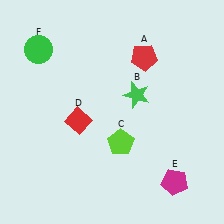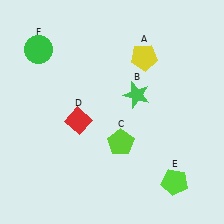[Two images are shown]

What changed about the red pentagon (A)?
In Image 1, A is red. In Image 2, it changed to yellow.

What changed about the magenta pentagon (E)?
In Image 1, E is magenta. In Image 2, it changed to lime.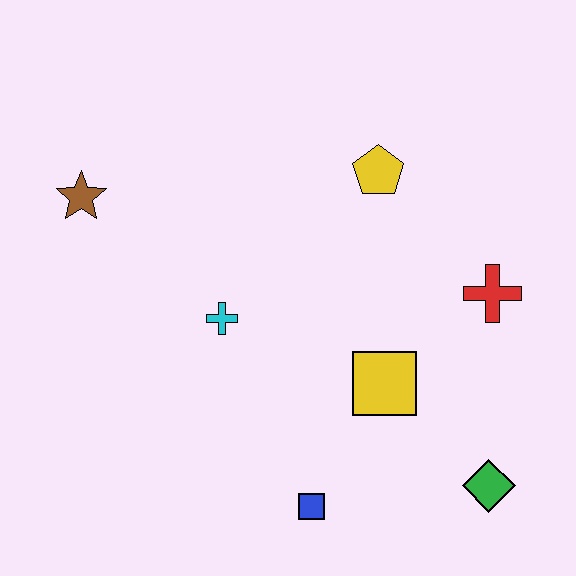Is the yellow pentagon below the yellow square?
No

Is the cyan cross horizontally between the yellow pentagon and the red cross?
No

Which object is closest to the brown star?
The cyan cross is closest to the brown star.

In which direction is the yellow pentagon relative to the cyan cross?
The yellow pentagon is to the right of the cyan cross.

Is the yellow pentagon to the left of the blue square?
No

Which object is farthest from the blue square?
The brown star is farthest from the blue square.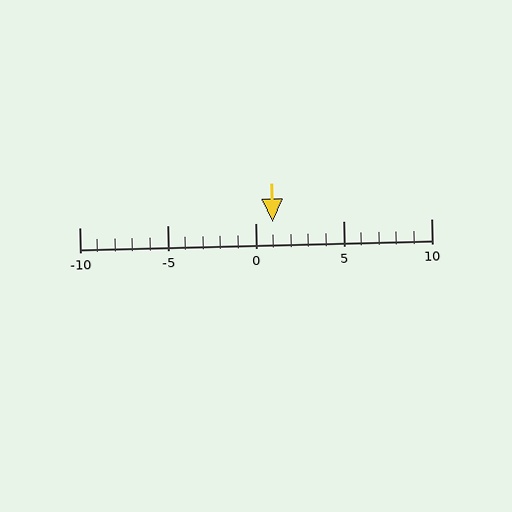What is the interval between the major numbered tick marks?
The major tick marks are spaced 5 units apart.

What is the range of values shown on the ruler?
The ruler shows values from -10 to 10.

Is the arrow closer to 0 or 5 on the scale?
The arrow is closer to 0.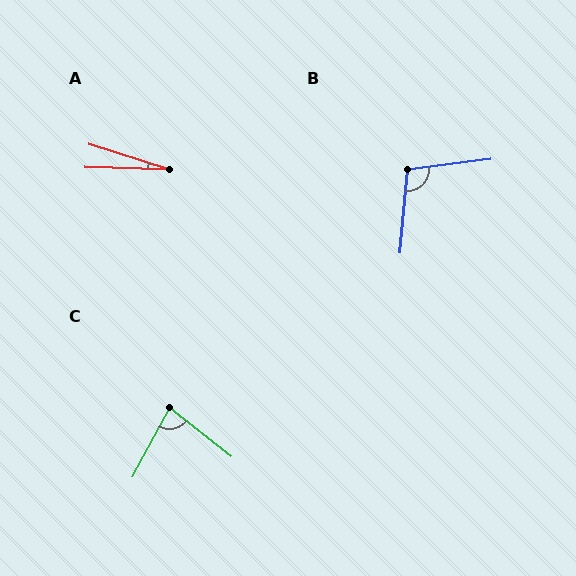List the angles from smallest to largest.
A (16°), C (80°), B (102°).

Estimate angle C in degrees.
Approximately 80 degrees.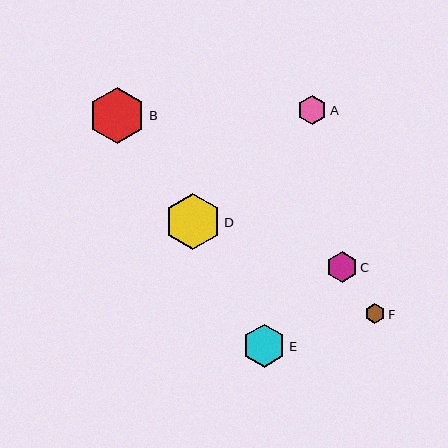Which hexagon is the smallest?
Hexagon F is the smallest with a size of approximately 20 pixels.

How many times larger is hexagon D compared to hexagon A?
Hexagon D is approximately 2.0 times the size of hexagon A.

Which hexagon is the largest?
Hexagon D is the largest with a size of approximately 57 pixels.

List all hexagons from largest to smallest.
From largest to smallest: D, B, E, C, A, F.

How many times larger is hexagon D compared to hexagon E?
Hexagon D is approximately 1.3 times the size of hexagon E.